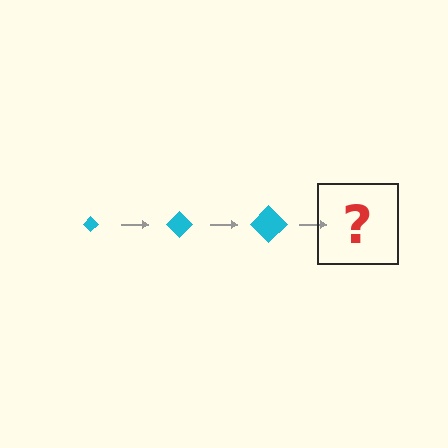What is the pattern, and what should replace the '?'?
The pattern is that the diamond gets progressively larger each step. The '?' should be a cyan diamond, larger than the previous one.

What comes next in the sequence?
The next element should be a cyan diamond, larger than the previous one.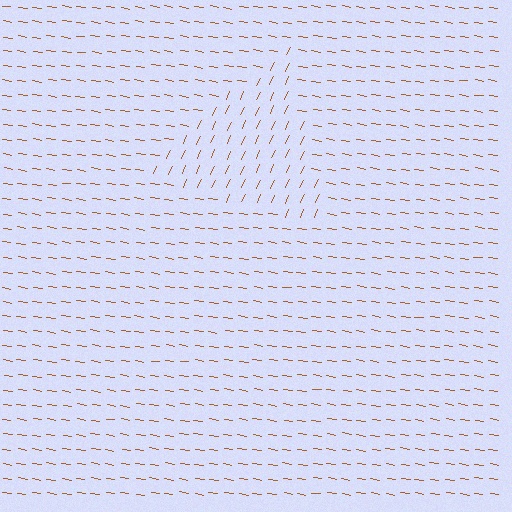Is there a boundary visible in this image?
Yes, there is a texture boundary formed by a change in line orientation.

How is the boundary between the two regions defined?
The boundary is defined purely by a change in line orientation (approximately 74 degrees difference). All lines are the same color and thickness.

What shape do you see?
I see a triangle.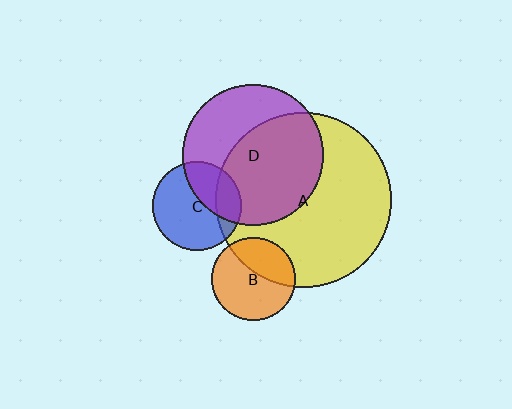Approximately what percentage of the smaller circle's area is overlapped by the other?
Approximately 20%.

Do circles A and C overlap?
Yes.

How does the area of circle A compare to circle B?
Approximately 4.4 times.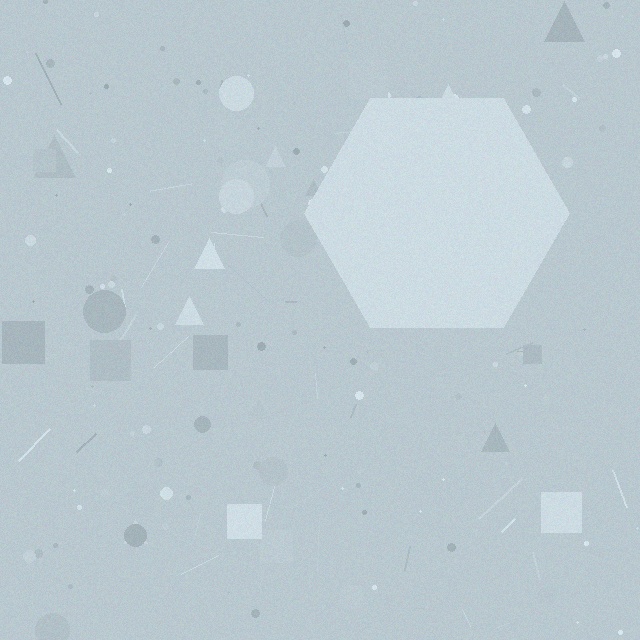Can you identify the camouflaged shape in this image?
The camouflaged shape is a hexagon.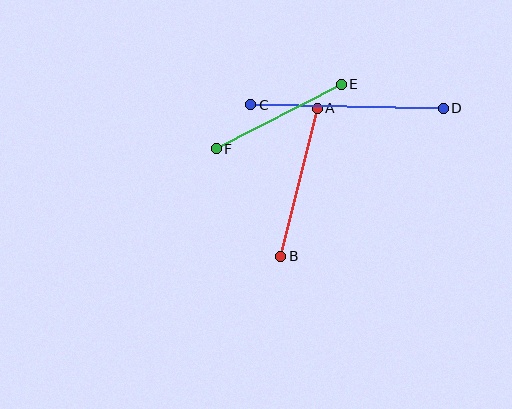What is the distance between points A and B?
The distance is approximately 152 pixels.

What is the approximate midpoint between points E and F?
The midpoint is at approximately (279, 117) pixels.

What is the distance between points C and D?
The distance is approximately 192 pixels.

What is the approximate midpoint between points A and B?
The midpoint is at approximately (299, 182) pixels.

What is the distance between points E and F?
The distance is approximately 141 pixels.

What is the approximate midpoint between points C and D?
The midpoint is at approximately (347, 106) pixels.